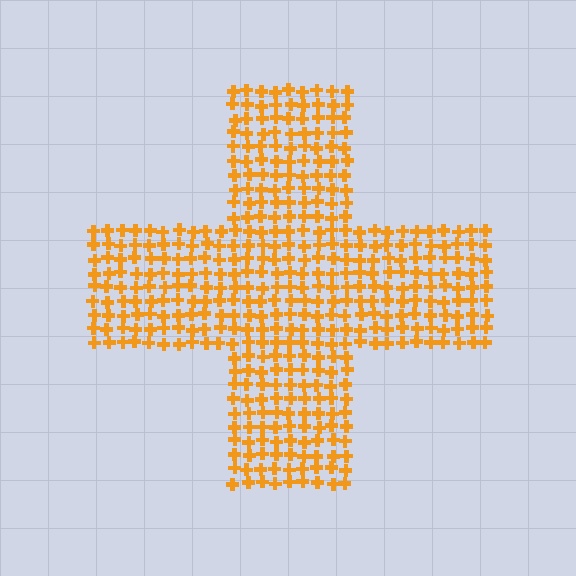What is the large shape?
The large shape is a cross.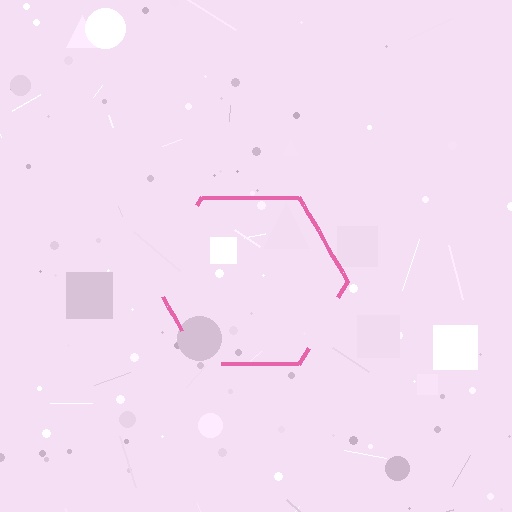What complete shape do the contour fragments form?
The contour fragments form a hexagon.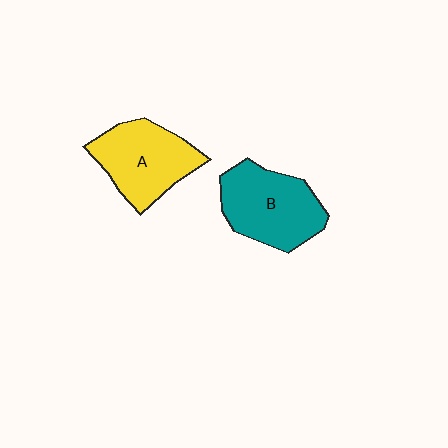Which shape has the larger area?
Shape B (teal).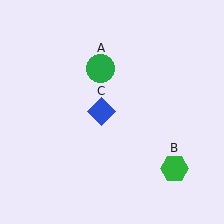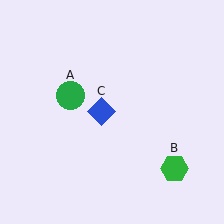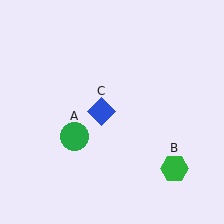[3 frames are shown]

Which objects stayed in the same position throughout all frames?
Green hexagon (object B) and blue diamond (object C) remained stationary.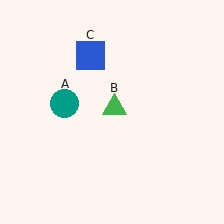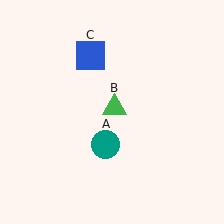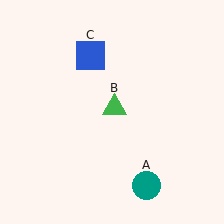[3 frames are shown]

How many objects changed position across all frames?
1 object changed position: teal circle (object A).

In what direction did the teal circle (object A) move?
The teal circle (object A) moved down and to the right.